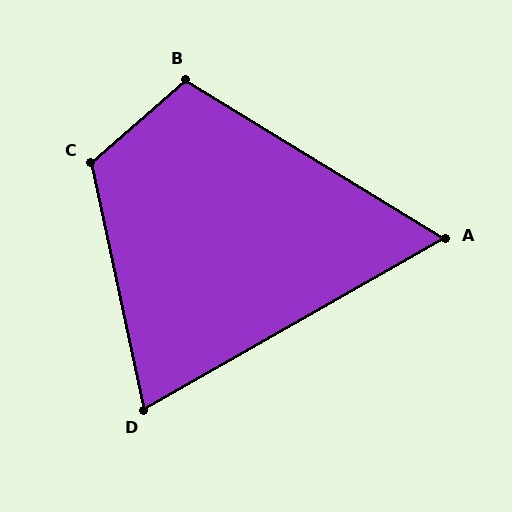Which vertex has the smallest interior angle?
A, at approximately 61 degrees.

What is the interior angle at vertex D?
Approximately 73 degrees (acute).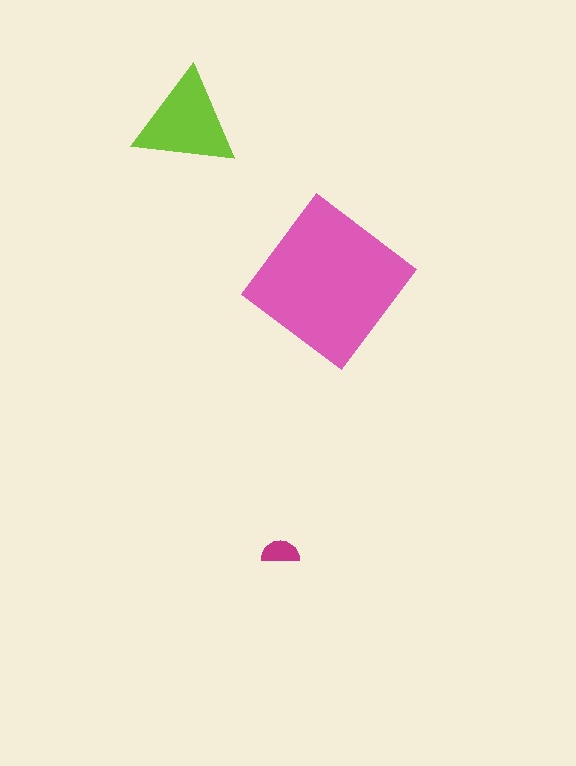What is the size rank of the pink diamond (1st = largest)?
1st.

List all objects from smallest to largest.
The magenta semicircle, the lime triangle, the pink diamond.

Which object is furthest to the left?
The lime triangle is leftmost.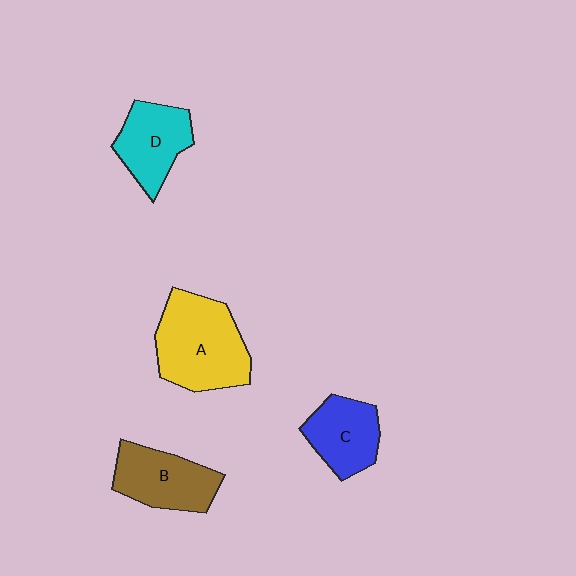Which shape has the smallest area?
Shape C (blue).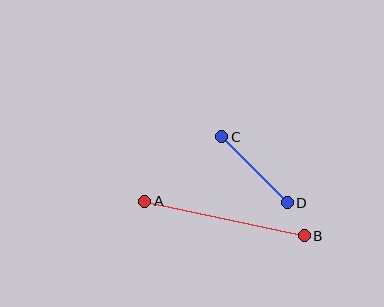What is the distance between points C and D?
The distance is approximately 93 pixels.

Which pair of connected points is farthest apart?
Points A and B are farthest apart.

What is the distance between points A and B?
The distance is approximately 163 pixels.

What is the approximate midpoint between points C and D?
The midpoint is at approximately (255, 170) pixels.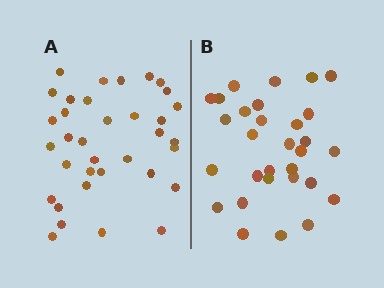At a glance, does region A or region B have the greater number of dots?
Region A (the left region) has more dots.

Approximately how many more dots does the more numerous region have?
Region A has about 5 more dots than region B.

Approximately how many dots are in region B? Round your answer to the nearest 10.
About 30 dots.